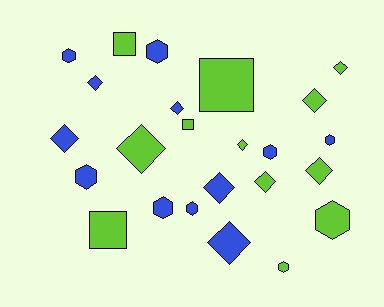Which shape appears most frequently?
Diamond, with 11 objects.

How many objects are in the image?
There are 24 objects.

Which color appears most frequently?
Lime, with 12 objects.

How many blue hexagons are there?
There are 7 blue hexagons.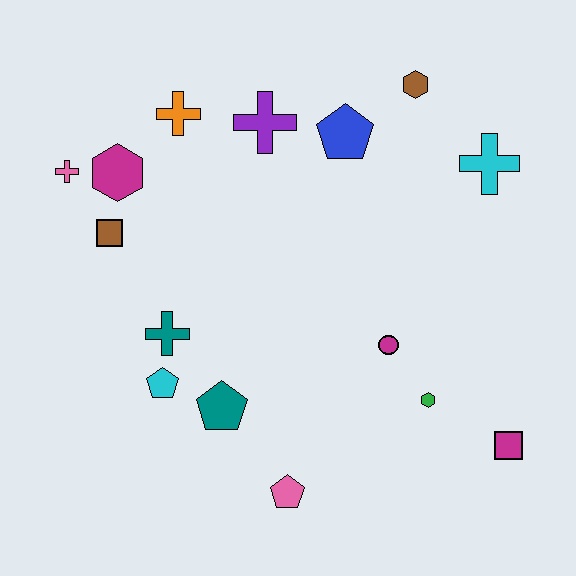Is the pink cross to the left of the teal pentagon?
Yes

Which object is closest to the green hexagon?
The magenta circle is closest to the green hexagon.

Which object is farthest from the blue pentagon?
The pink pentagon is farthest from the blue pentagon.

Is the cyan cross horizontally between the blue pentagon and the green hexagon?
No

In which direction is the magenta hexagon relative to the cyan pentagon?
The magenta hexagon is above the cyan pentagon.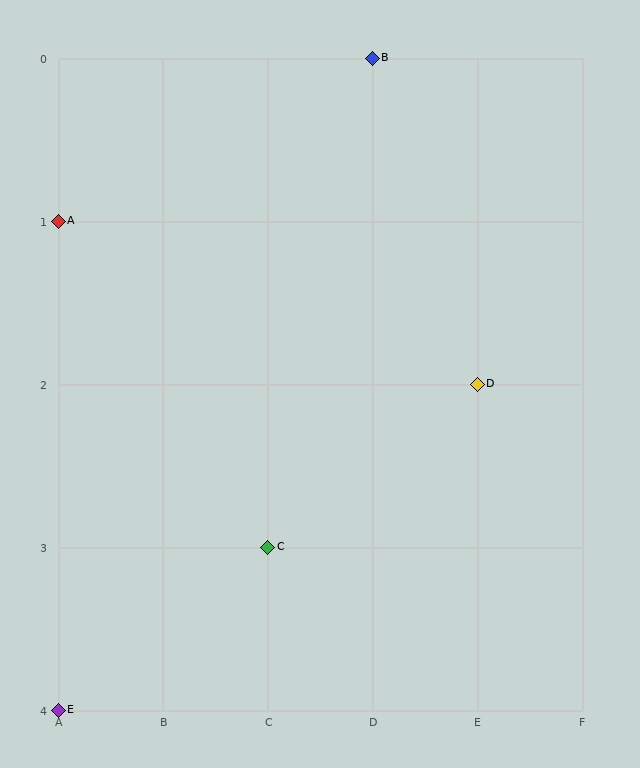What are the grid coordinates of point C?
Point C is at grid coordinates (C, 3).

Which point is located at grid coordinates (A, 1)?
Point A is at (A, 1).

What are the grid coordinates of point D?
Point D is at grid coordinates (E, 2).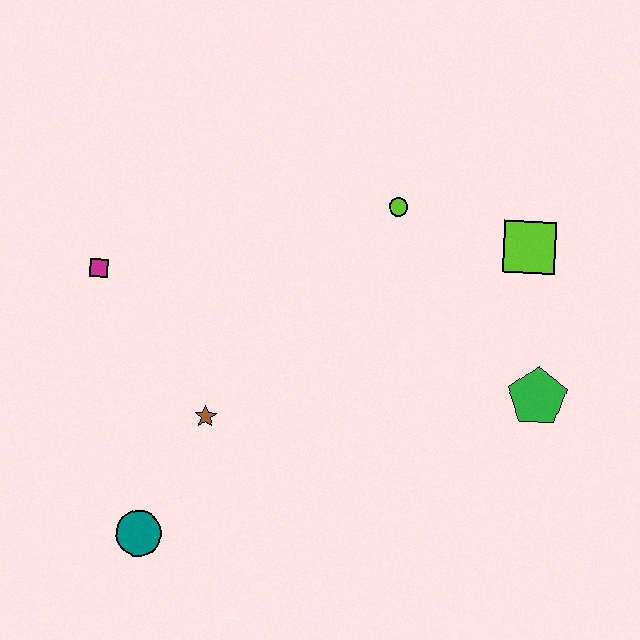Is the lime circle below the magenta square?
No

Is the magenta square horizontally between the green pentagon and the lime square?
No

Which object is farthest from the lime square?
The teal circle is farthest from the lime square.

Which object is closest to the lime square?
The lime circle is closest to the lime square.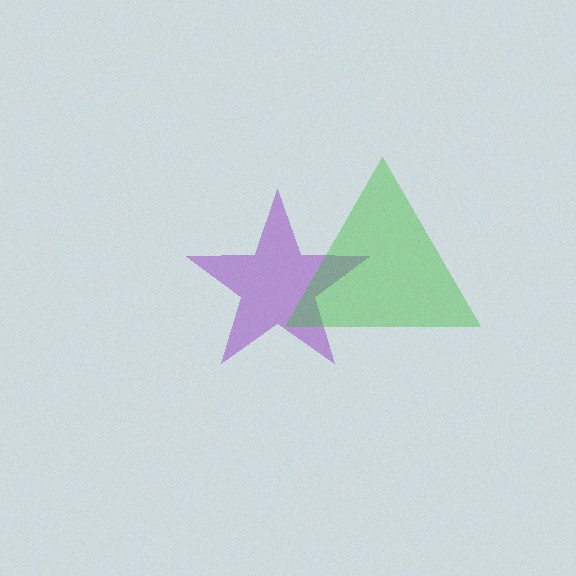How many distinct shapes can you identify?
There are 2 distinct shapes: a purple star, a green triangle.